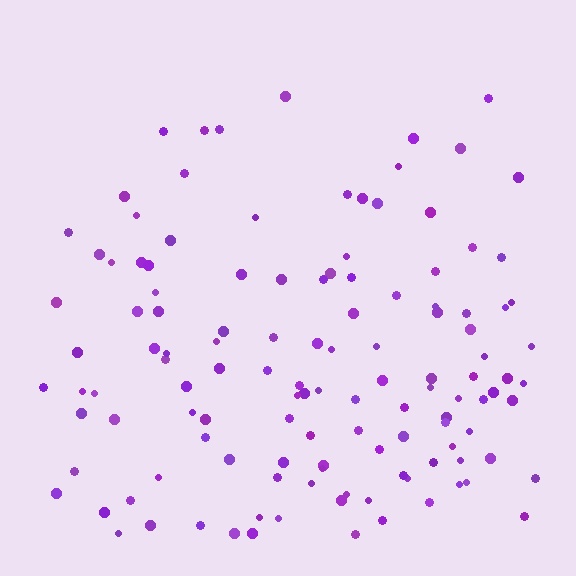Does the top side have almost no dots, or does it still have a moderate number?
Still a moderate number, just noticeably fewer than the bottom.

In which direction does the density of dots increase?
From top to bottom, with the bottom side densest.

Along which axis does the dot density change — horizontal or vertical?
Vertical.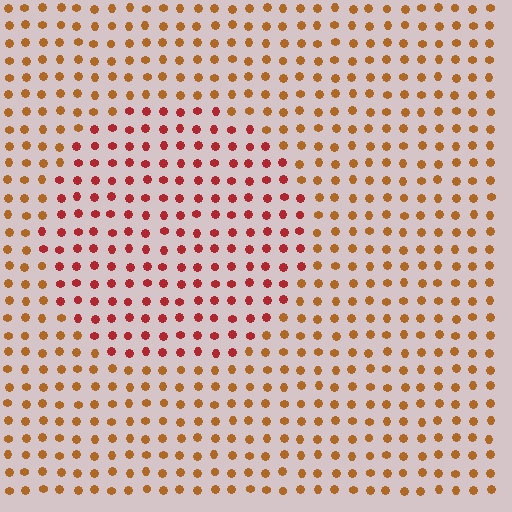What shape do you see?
I see a circle.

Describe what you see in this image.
The image is filled with small brown elements in a uniform arrangement. A circle-shaped region is visible where the elements are tinted to a slightly different hue, forming a subtle color boundary.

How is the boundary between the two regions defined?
The boundary is defined purely by a slight shift in hue (about 33 degrees). Spacing, size, and orientation are identical on both sides.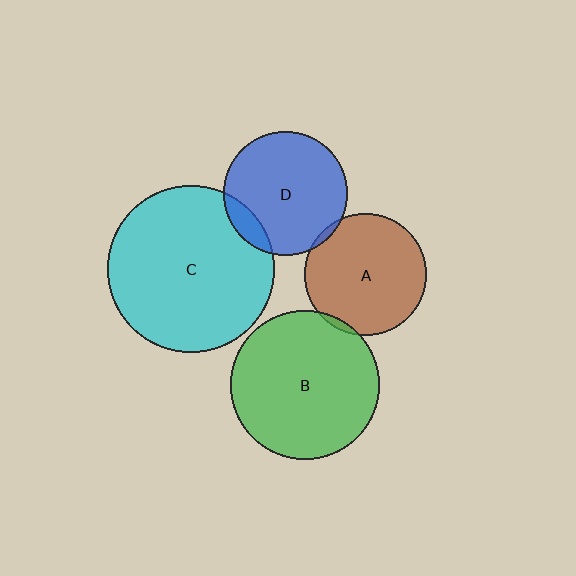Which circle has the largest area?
Circle C (cyan).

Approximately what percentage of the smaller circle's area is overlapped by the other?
Approximately 5%.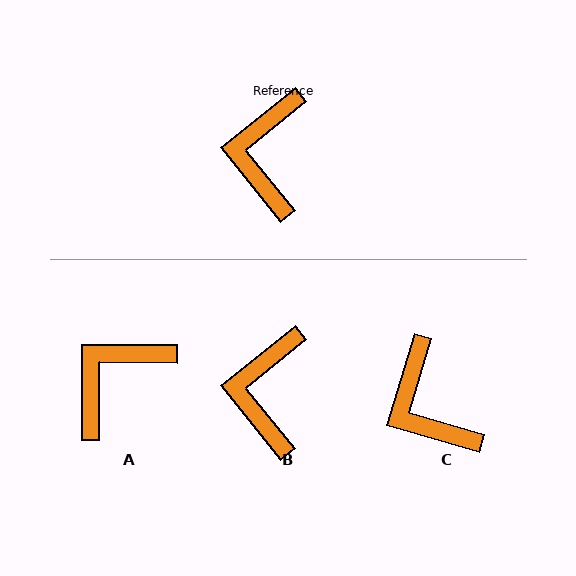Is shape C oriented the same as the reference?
No, it is off by about 35 degrees.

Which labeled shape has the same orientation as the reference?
B.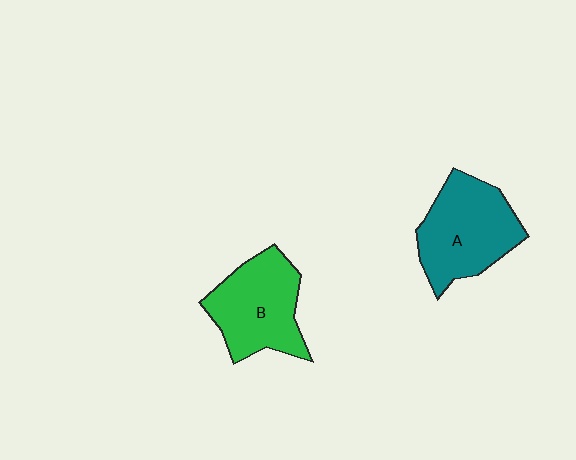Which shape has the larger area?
Shape A (teal).